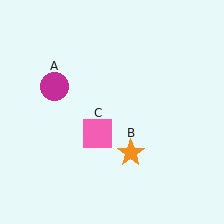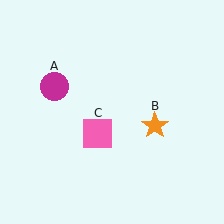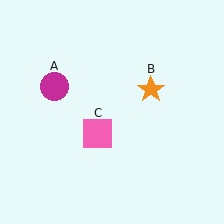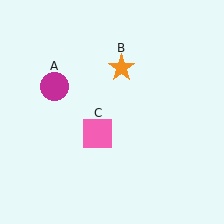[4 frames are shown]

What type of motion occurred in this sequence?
The orange star (object B) rotated counterclockwise around the center of the scene.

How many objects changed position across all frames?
1 object changed position: orange star (object B).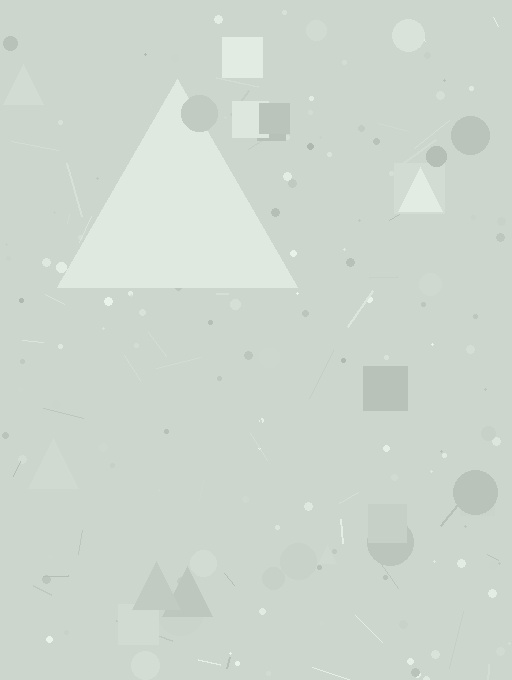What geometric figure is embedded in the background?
A triangle is embedded in the background.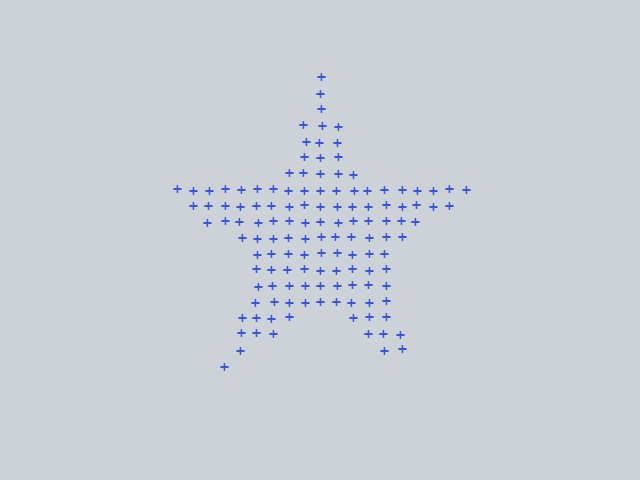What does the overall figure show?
The overall figure shows a star.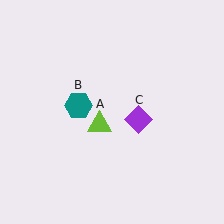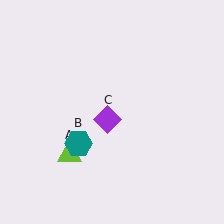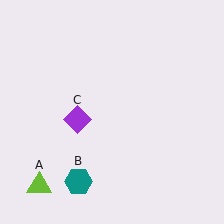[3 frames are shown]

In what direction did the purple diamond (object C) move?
The purple diamond (object C) moved left.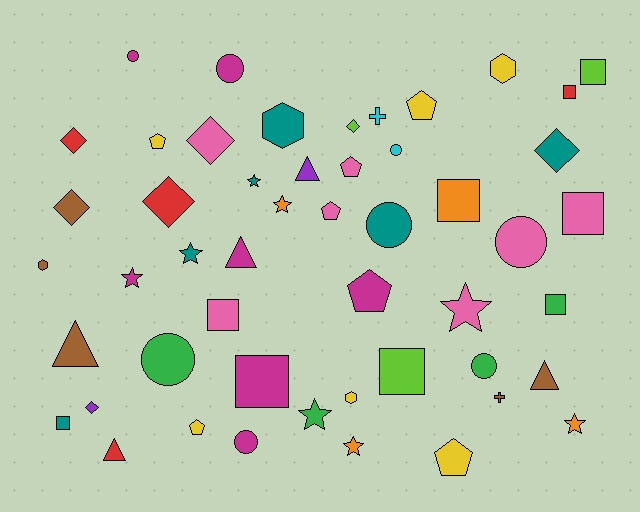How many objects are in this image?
There are 50 objects.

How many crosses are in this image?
There are 2 crosses.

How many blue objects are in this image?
There are no blue objects.